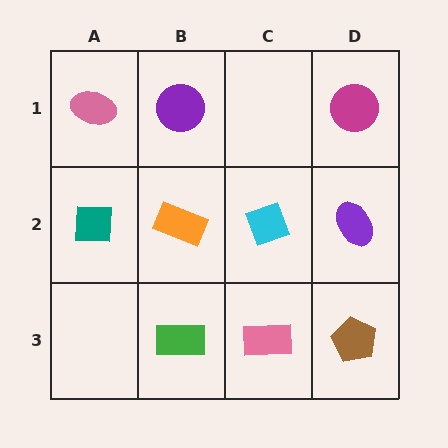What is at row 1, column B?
A purple circle.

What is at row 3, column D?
A brown pentagon.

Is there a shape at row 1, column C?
No, that cell is empty.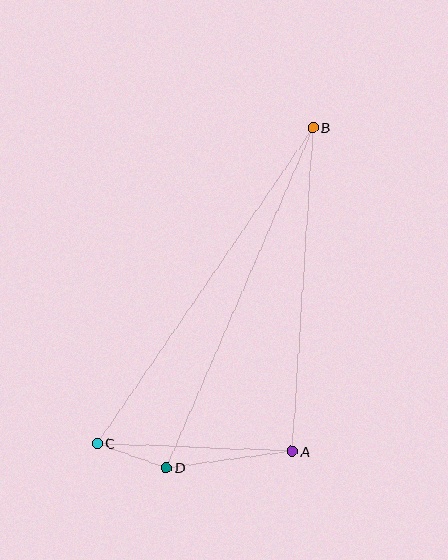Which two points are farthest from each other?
Points B and C are farthest from each other.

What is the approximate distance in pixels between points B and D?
The distance between B and D is approximately 370 pixels.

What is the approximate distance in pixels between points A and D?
The distance between A and D is approximately 127 pixels.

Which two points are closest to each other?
Points C and D are closest to each other.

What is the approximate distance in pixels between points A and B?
The distance between A and B is approximately 324 pixels.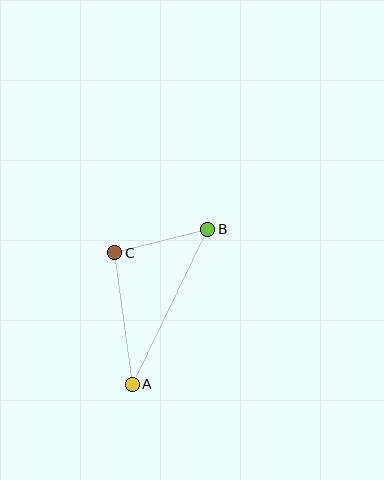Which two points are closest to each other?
Points B and C are closest to each other.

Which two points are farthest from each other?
Points A and B are farthest from each other.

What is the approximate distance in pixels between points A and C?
The distance between A and C is approximately 133 pixels.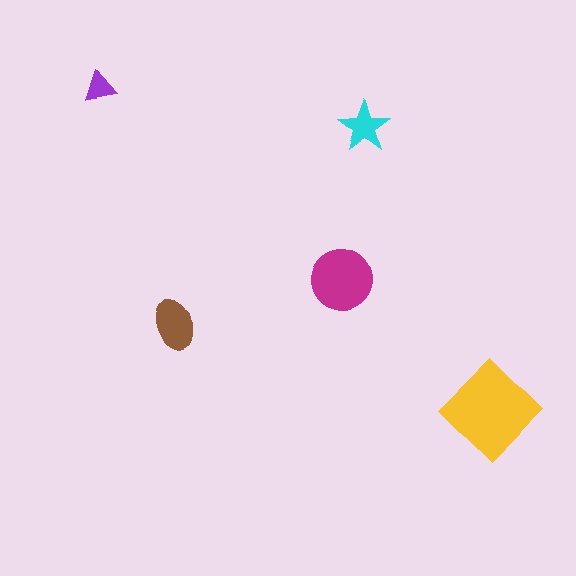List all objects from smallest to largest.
The purple triangle, the cyan star, the brown ellipse, the magenta circle, the yellow diamond.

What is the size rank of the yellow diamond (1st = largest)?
1st.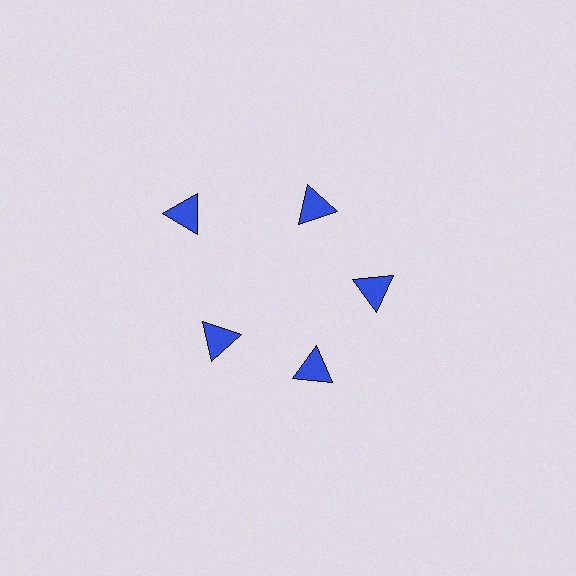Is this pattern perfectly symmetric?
No. The 5 blue triangles are arranged in a ring, but one element near the 10 o'clock position is pushed outward from the center, breaking the 5-fold rotational symmetry.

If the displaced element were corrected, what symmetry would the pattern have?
It would have 5-fold rotational symmetry — the pattern would map onto itself every 72 degrees.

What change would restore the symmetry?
The symmetry would be restored by moving it inward, back onto the ring so that all 5 triangles sit at equal angles and equal distance from the center.